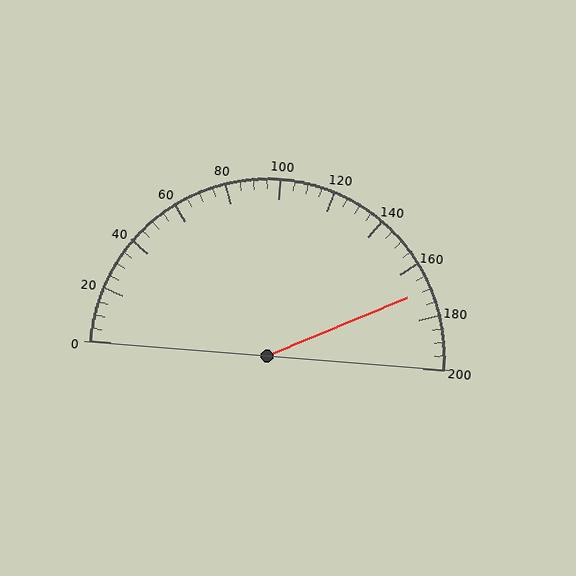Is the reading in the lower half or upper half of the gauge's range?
The reading is in the upper half of the range (0 to 200).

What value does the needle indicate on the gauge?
The needle indicates approximately 170.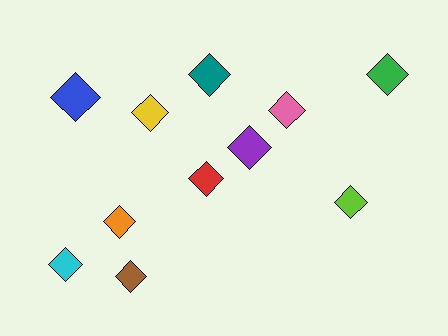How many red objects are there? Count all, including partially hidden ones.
There is 1 red object.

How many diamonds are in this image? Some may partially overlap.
There are 11 diamonds.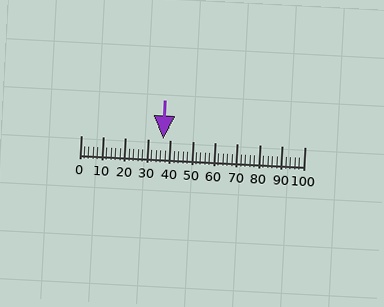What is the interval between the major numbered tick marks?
The major tick marks are spaced 10 units apart.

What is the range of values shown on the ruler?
The ruler shows values from 0 to 100.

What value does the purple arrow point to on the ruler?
The purple arrow points to approximately 37.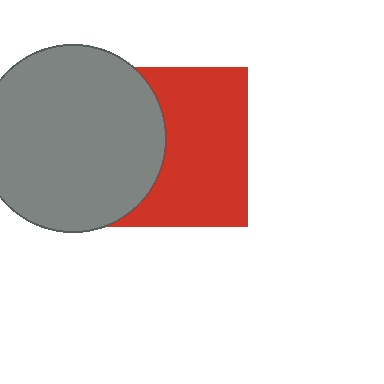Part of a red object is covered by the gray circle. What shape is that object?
It is a square.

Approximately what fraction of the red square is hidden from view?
Roughly 41% of the red square is hidden behind the gray circle.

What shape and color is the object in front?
The object in front is a gray circle.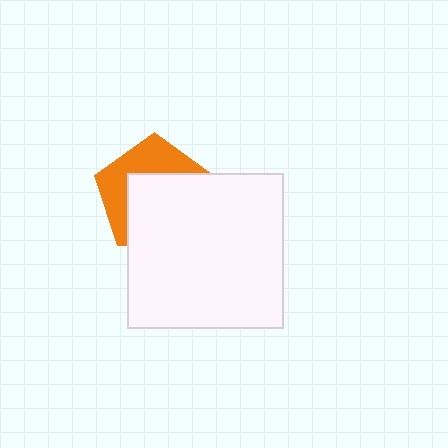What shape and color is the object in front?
The object in front is a white square.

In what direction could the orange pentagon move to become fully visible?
The orange pentagon could move toward the upper-left. That would shift it out from behind the white square entirely.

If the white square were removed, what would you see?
You would see the complete orange pentagon.